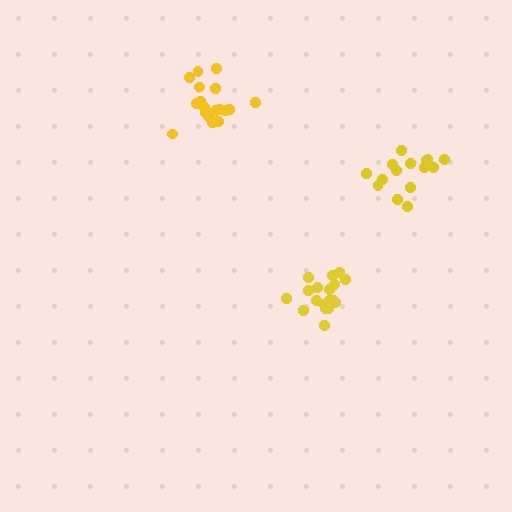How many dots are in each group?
Group 1: 18 dots, Group 2: 15 dots, Group 3: 18 dots (51 total).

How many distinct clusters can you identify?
There are 3 distinct clusters.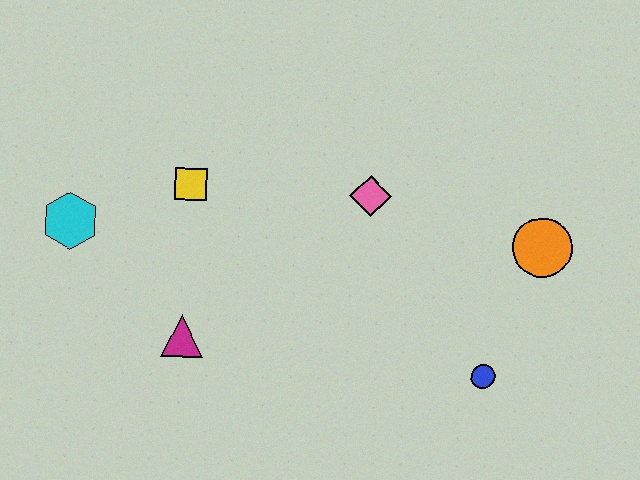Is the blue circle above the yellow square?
No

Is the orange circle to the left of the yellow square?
No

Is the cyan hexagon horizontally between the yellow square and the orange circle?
No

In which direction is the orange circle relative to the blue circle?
The orange circle is above the blue circle.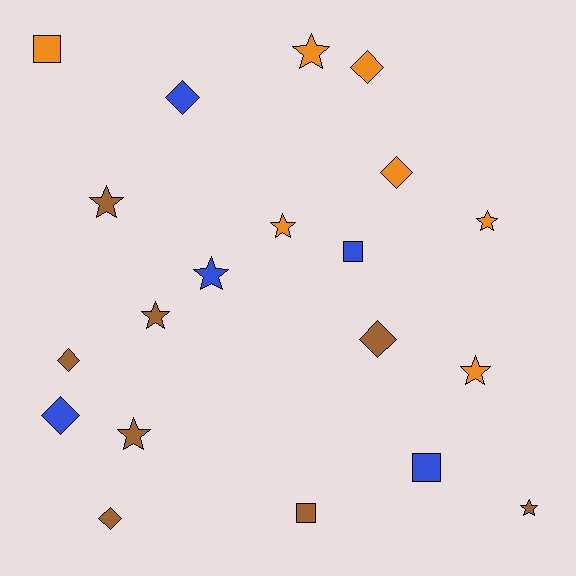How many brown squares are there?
There is 1 brown square.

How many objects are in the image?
There are 20 objects.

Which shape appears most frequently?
Star, with 9 objects.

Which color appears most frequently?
Brown, with 8 objects.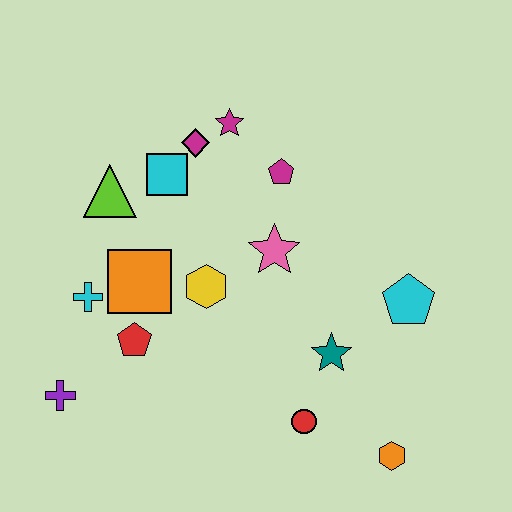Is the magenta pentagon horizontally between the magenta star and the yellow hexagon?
No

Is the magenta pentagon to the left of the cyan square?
No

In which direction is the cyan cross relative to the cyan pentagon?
The cyan cross is to the left of the cyan pentagon.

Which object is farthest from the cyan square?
The orange hexagon is farthest from the cyan square.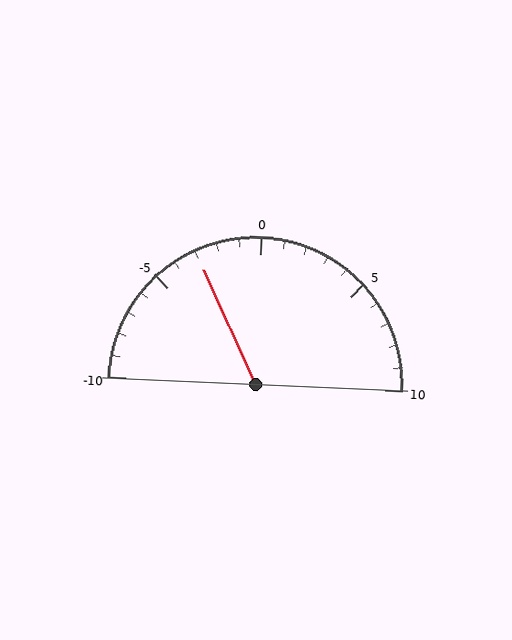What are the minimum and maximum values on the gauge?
The gauge ranges from -10 to 10.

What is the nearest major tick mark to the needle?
The nearest major tick mark is -5.